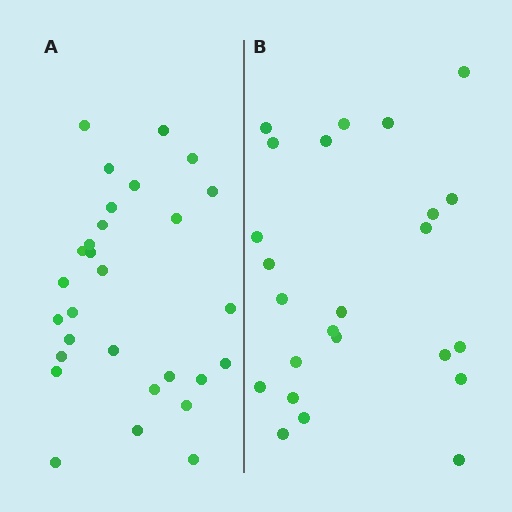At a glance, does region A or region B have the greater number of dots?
Region A (the left region) has more dots.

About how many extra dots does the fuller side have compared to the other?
Region A has about 5 more dots than region B.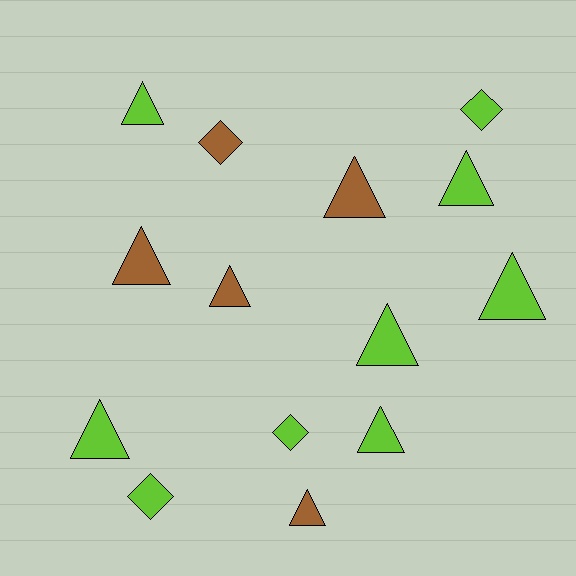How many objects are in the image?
There are 14 objects.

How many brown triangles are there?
There are 4 brown triangles.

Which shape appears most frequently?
Triangle, with 10 objects.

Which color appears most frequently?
Lime, with 9 objects.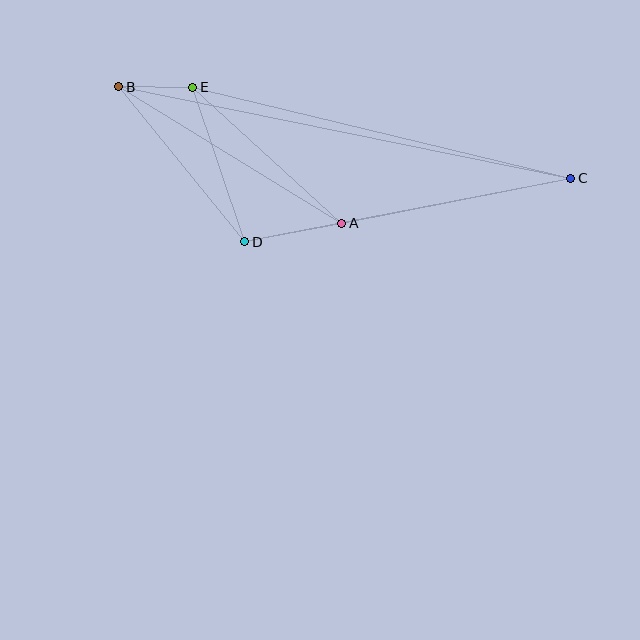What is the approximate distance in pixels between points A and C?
The distance between A and C is approximately 233 pixels.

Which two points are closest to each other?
Points B and E are closest to each other.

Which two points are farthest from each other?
Points B and C are farthest from each other.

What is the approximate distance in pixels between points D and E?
The distance between D and E is approximately 163 pixels.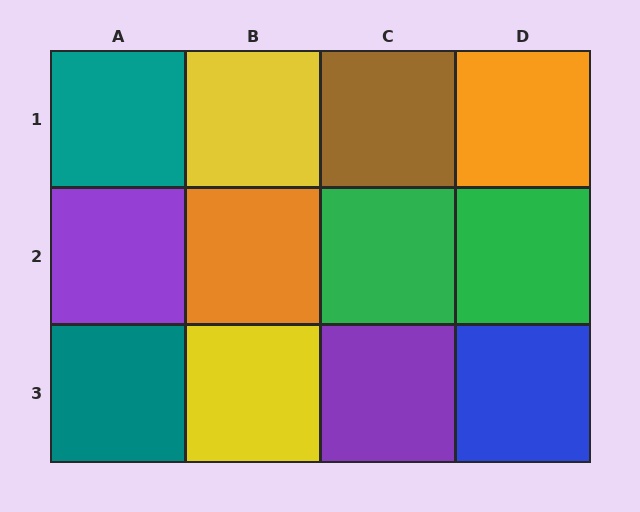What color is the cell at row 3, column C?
Purple.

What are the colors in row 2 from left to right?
Purple, orange, green, green.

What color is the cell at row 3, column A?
Teal.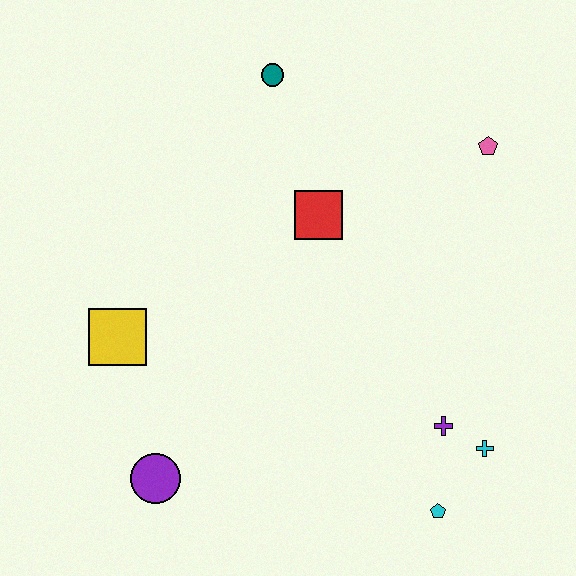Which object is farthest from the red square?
The cyan pentagon is farthest from the red square.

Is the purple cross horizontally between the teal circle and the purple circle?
No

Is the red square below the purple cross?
No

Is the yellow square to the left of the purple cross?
Yes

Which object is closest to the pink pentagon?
The red square is closest to the pink pentagon.